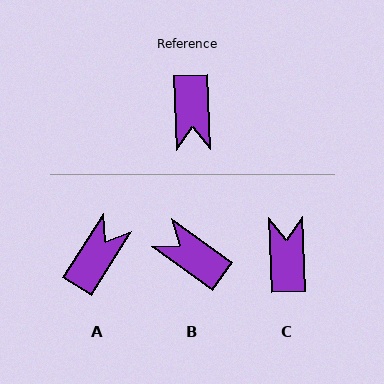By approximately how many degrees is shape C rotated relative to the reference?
Approximately 180 degrees clockwise.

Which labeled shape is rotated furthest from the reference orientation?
C, about 180 degrees away.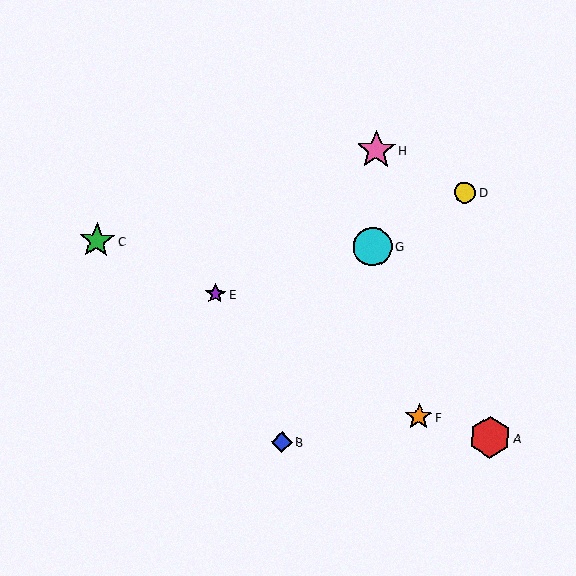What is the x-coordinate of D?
Object D is at x≈465.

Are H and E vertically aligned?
No, H is at x≈376 and E is at x≈215.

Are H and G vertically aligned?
Yes, both are at x≈376.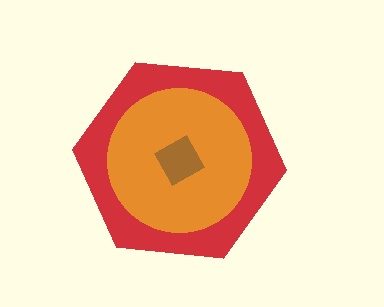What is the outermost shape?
The red hexagon.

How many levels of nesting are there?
3.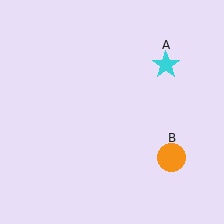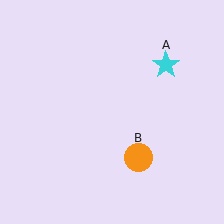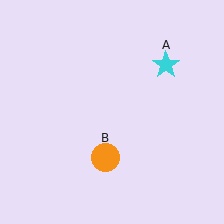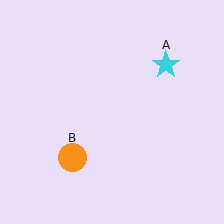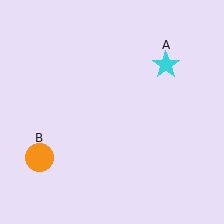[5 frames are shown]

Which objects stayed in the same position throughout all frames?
Cyan star (object A) remained stationary.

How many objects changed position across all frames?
1 object changed position: orange circle (object B).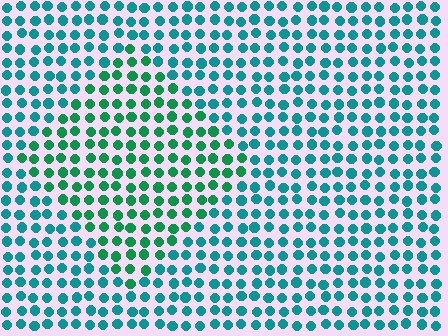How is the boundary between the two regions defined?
The boundary is defined purely by a slight shift in hue (about 34 degrees). Spacing, size, and orientation are identical on both sides.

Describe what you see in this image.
The image is filled with small teal elements in a uniform arrangement. A diamond-shaped region is visible where the elements are tinted to a slightly different hue, forming a subtle color boundary.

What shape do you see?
I see a diamond.